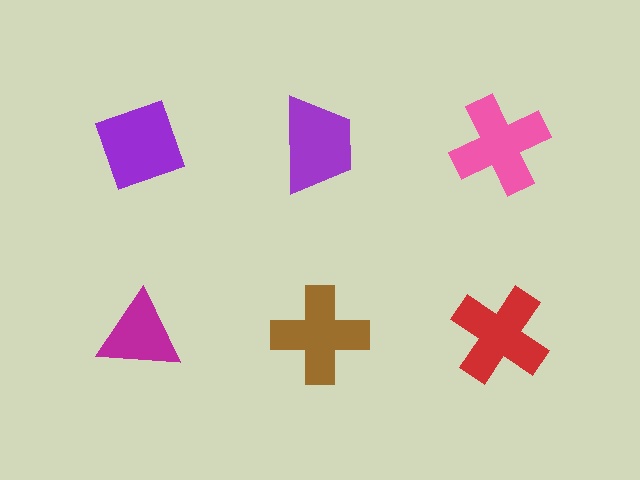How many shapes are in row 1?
3 shapes.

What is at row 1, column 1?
A purple diamond.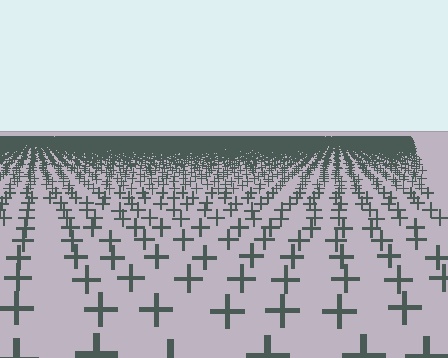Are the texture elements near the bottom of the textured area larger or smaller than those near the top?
Larger. Near the bottom, elements are closer to the viewer and appear at a bigger on-screen size.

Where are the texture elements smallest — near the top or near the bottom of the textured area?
Near the top.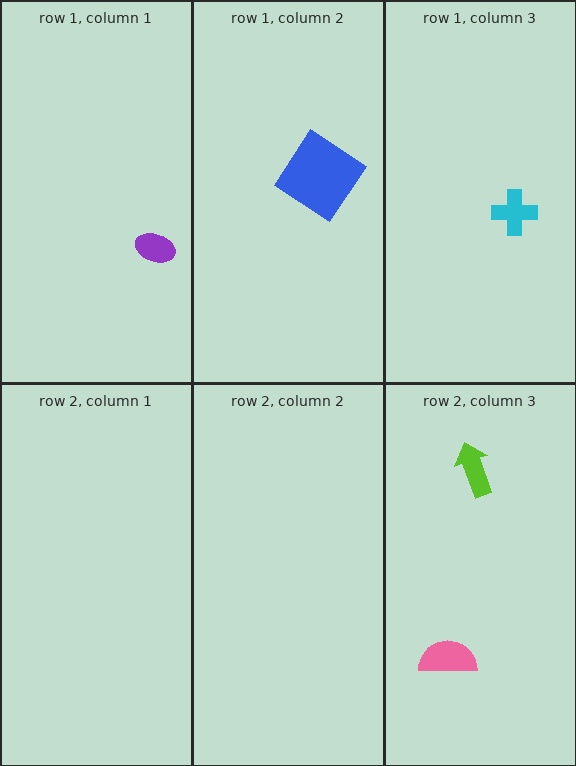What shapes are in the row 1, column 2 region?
The blue diamond.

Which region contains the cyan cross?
The row 1, column 3 region.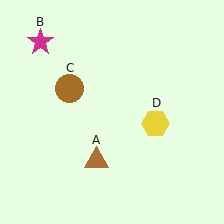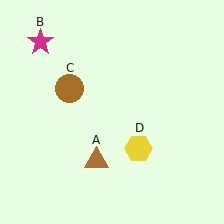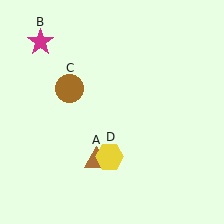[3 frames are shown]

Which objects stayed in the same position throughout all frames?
Brown triangle (object A) and magenta star (object B) and brown circle (object C) remained stationary.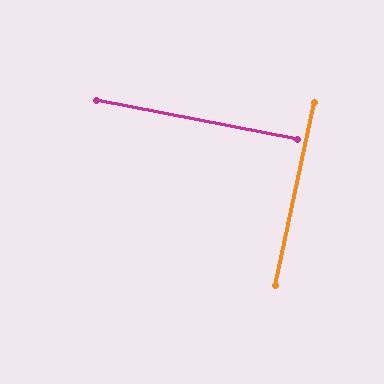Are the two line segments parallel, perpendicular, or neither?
Perpendicular — they meet at approximately 89°.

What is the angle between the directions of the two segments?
Approximately 89 degrees.